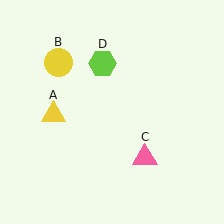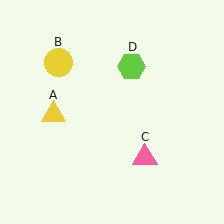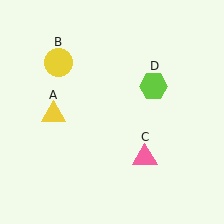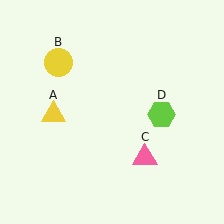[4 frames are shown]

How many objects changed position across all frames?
1 object changed position: lime hexagon (object D).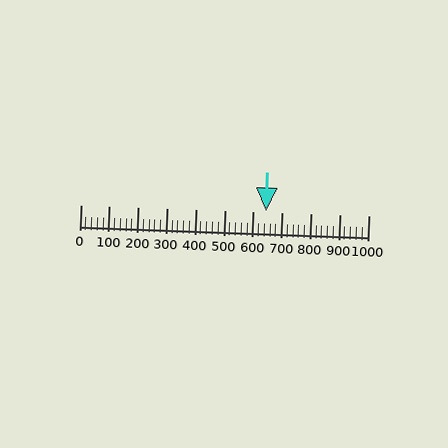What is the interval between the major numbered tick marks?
The major tick marks are spaced 100 units apart.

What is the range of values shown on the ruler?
The ruler shows values from 0 to 1000.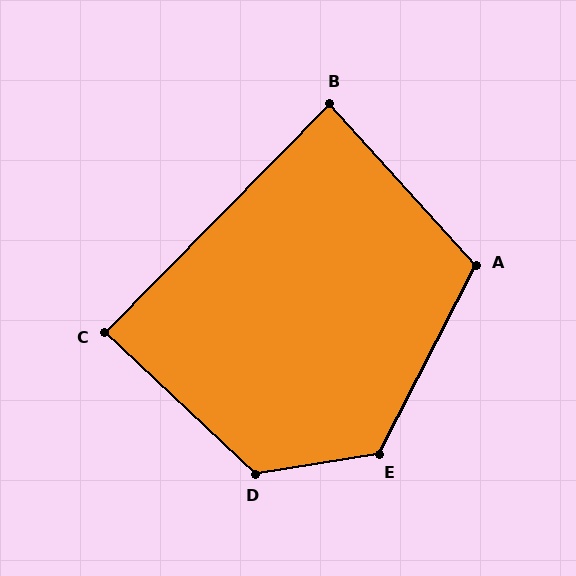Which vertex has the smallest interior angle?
B, at approximately 87 degrees.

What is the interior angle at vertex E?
Approximately 127 degrees (obtuse).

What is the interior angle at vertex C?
Approximately 89 degrees (approximately right).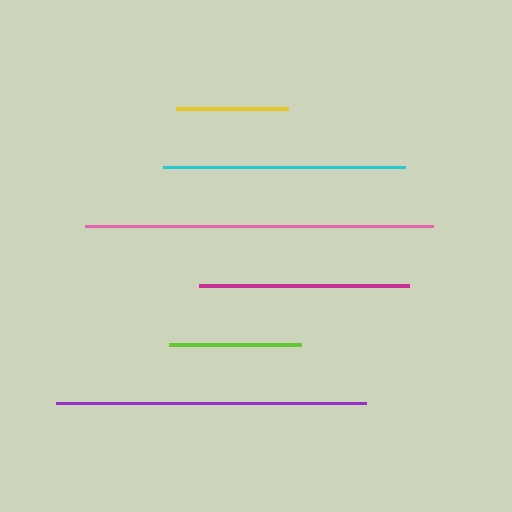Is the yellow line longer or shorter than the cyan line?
The cyan line is longer than the yellow line.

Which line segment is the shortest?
The yellow line is the shortest at approximately 112 pixels.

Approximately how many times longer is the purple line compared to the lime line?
The purple line is approximately 2.4 times the length of the lime line.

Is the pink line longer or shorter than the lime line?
The pink line is longer than the lime line.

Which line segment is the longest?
The pink line is the longest at approximately 348 pixels.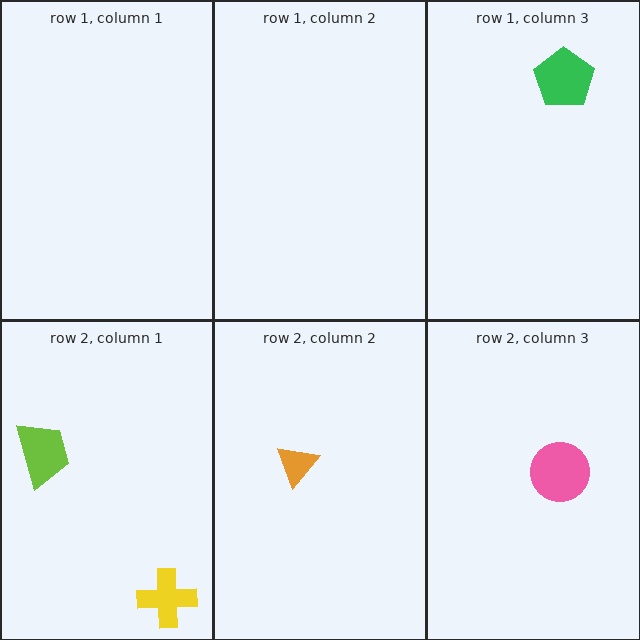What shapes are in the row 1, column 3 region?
The green pentagon.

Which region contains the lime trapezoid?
The row 2, column 1 region.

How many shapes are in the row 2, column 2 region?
1.